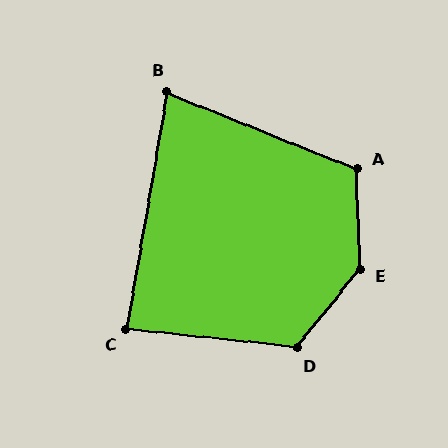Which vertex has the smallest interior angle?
B, at approximately 78 degrees.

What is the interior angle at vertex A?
Approximately 114 degrees (obtuse).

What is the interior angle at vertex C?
Approximately 86 degrees (approximately right).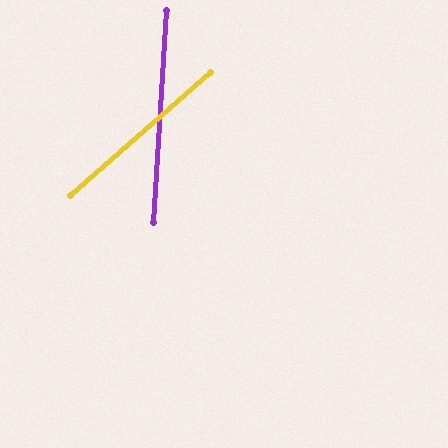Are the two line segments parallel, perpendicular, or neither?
Neither parallel nor perpendicular — they differ by about 45°.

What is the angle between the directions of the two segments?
Approximately 45 degrees.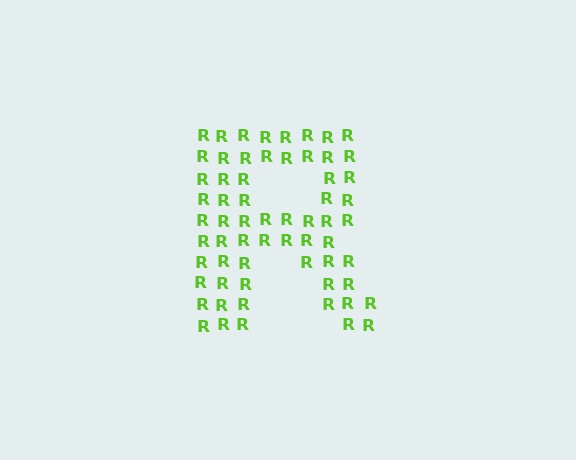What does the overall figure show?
The overall figure shows the letter R.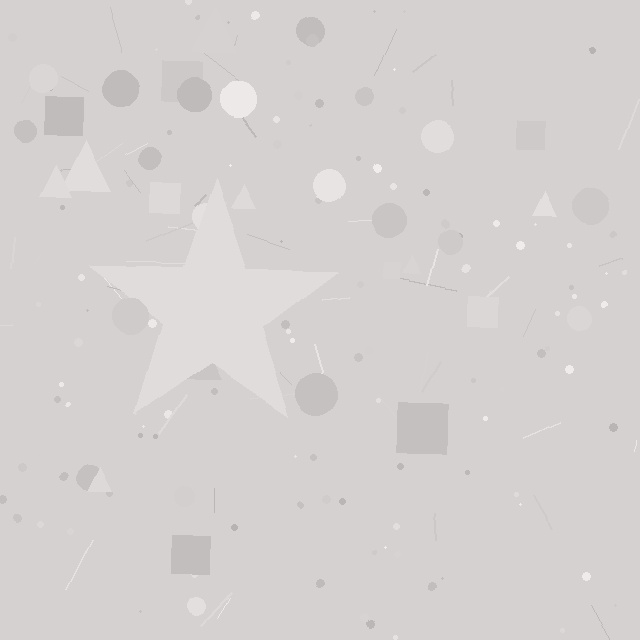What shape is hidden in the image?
A star is hidden in the image.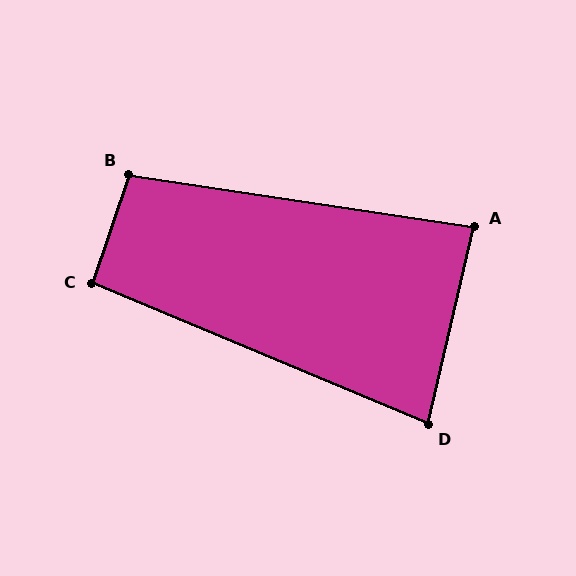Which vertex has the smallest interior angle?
D, at approximately 80 degrees.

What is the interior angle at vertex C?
Approximately 94 degrees (approximately right).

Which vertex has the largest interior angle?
B, at approximately 100 degrees.